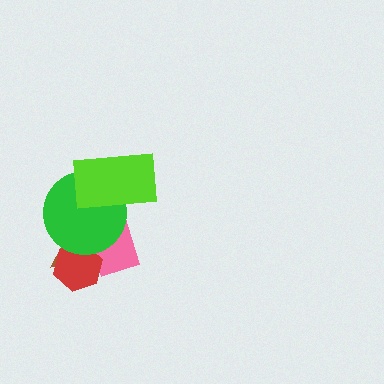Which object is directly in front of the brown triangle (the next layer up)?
The pink rectangle is directly in front of the brown triangle.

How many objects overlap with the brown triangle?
4 objects overlap with the brown triangle.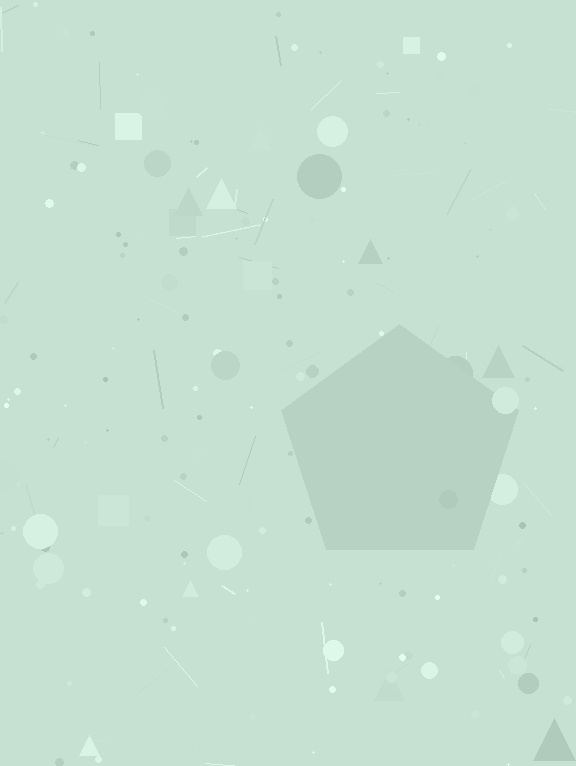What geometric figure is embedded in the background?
A pentagon is embedded in the background.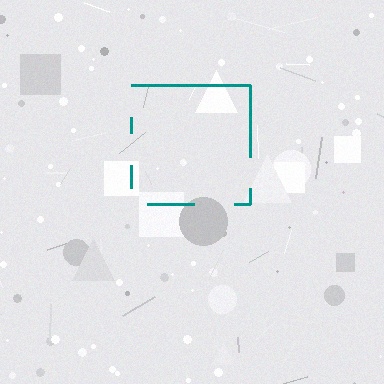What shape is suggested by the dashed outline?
The dashed outline suggests a square.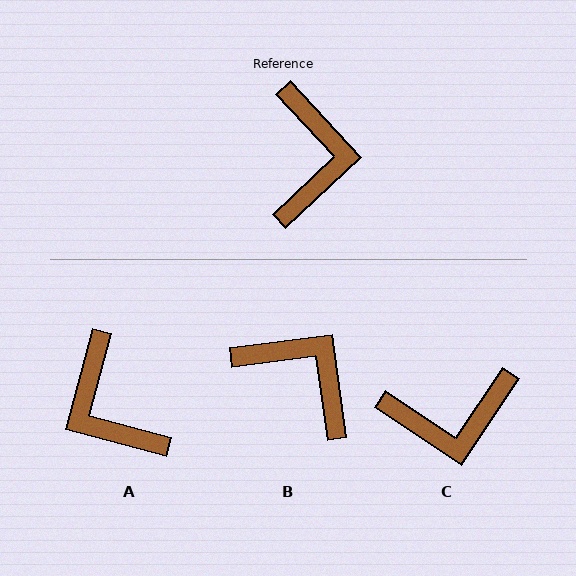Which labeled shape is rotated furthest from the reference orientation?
A, about 148 degrees away.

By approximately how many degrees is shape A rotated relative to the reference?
Approximately 148 degrees clockwise.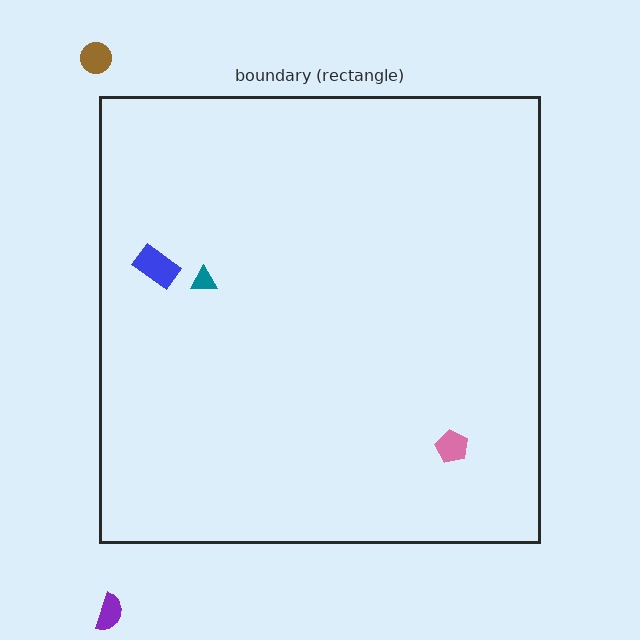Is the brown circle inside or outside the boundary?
Outside.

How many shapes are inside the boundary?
3 inside, 2 outside.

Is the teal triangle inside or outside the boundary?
Inside.